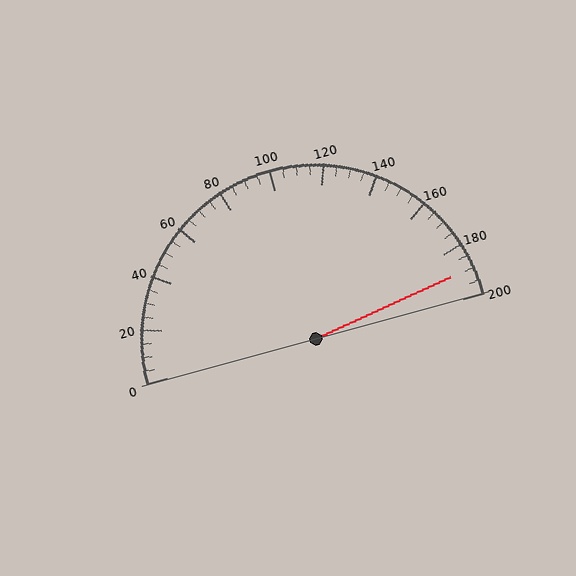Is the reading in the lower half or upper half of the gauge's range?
The reading is in the upper half of the range (0 to 200).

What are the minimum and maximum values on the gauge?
The gauge ranges from 0 to 200.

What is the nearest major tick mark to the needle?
The nearest major tick mark is 200.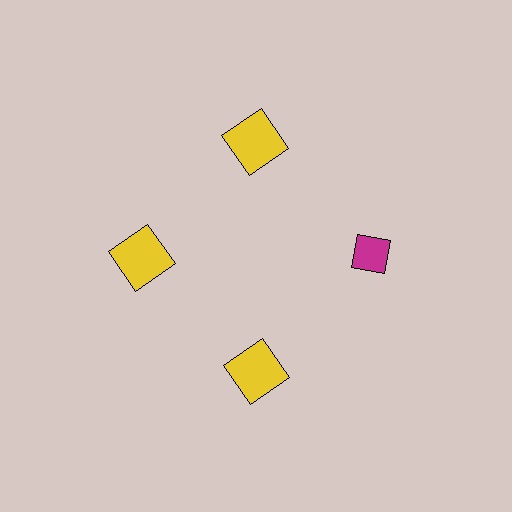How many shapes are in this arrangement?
There are 4 shapes arranged in a ring pattern.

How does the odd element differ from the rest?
It differs in both color (magenta instead of yellow) and shape (diamond instead of square).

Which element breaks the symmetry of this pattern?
The magenta diamond at roughly the 3 o'clock position breaks the symmetry. All other shapes are yellow squares.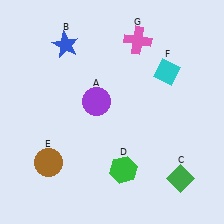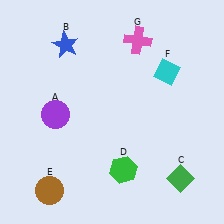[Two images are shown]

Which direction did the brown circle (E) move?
The brown circle (E) moved down.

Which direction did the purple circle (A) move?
The purple circle (A) moved left.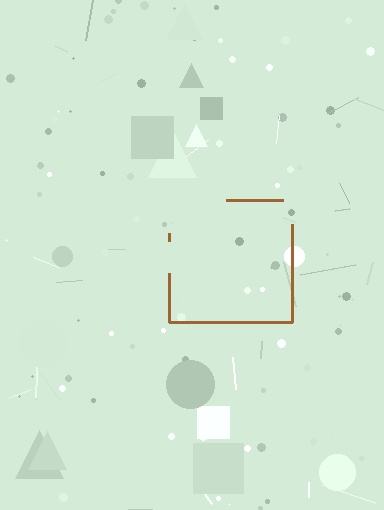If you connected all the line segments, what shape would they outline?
They would outline a square.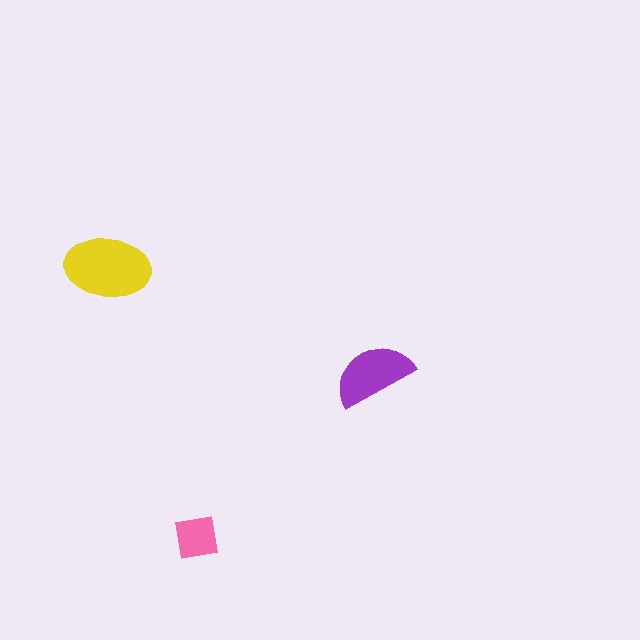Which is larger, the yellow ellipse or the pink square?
The yellow ellipse.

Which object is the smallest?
The pink square.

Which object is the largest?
The yellow ellipse.